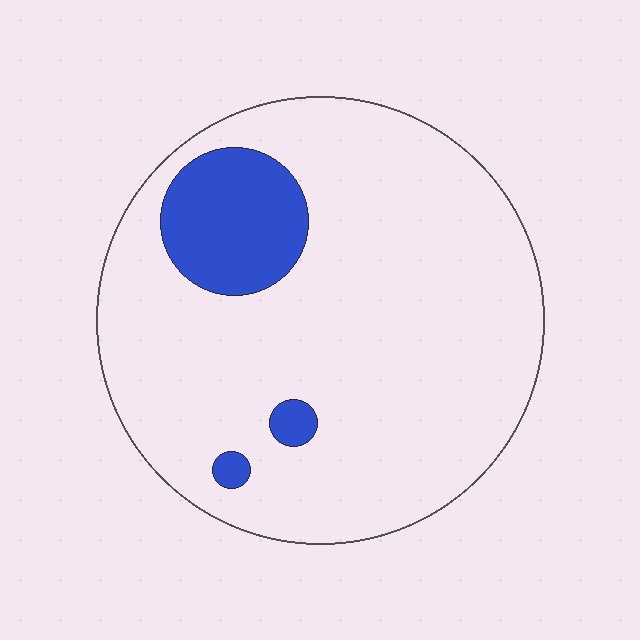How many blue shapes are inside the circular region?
3.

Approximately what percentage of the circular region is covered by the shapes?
Approximately 15%.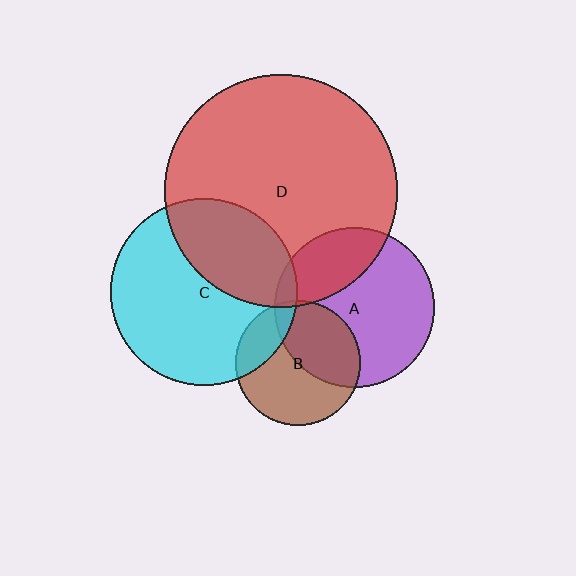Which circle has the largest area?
Circle D (red).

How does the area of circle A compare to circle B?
Approximately 1.6 times.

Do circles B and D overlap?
Yes.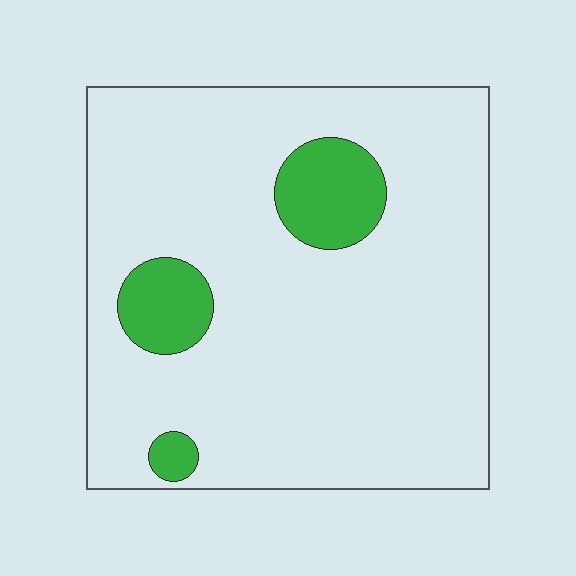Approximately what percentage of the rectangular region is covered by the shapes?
Approximately 10%.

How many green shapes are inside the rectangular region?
3.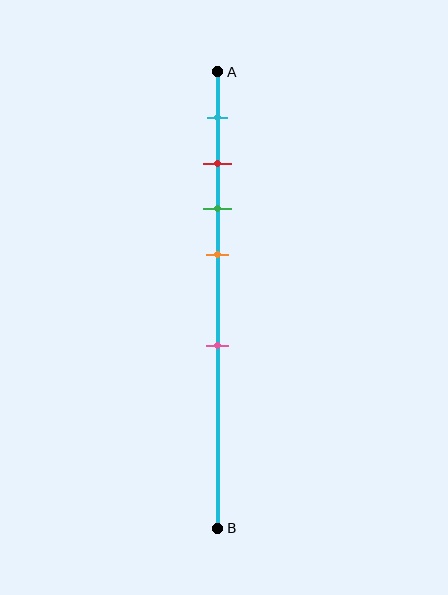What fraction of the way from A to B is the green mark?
The green mark is approximately 30% (0.3) of the way from A to B.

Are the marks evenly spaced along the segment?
No, the marks are not evenly spaced.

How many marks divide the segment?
There are 5 marks dividing the segment.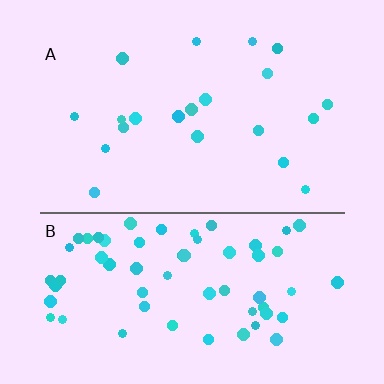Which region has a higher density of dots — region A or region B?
B (the bottom).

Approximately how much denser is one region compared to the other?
Approximately 3.0× — region B over region A.